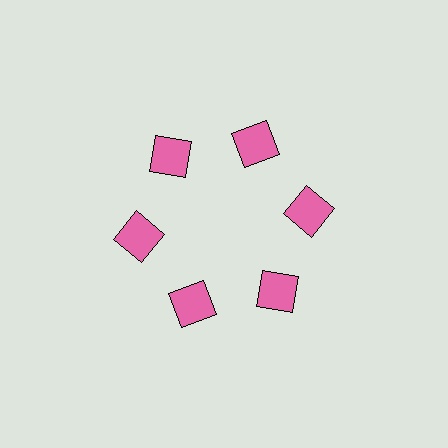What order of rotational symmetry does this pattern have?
This pattern has 6-fold rotational symmetry.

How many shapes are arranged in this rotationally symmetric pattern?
There are 6 shapes, arranged in 6 groups of 1.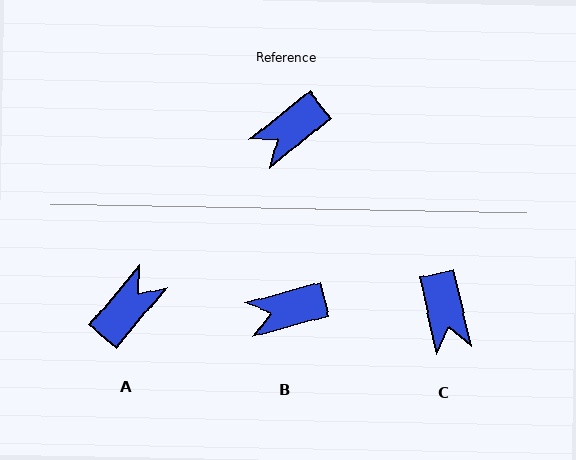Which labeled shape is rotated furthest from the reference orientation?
A, about 168 degrees away.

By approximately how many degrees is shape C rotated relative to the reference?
Approximately 64 degrees counter-clockwise.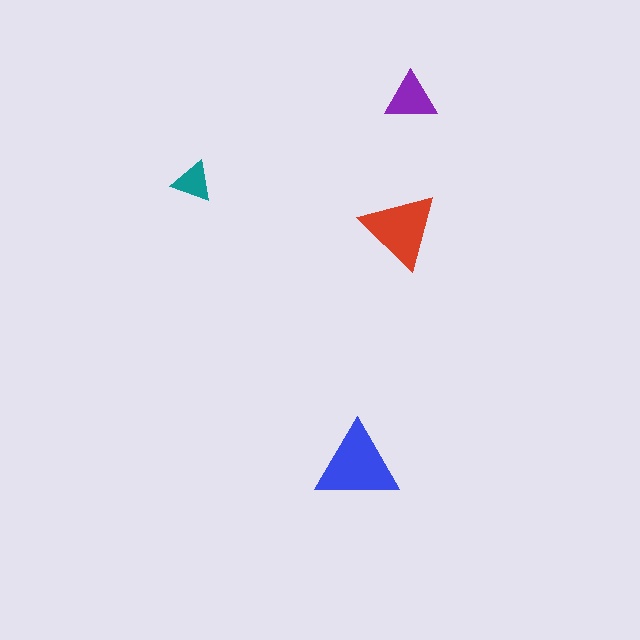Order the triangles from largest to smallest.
the blue one, the red one, the purple one, the teal one.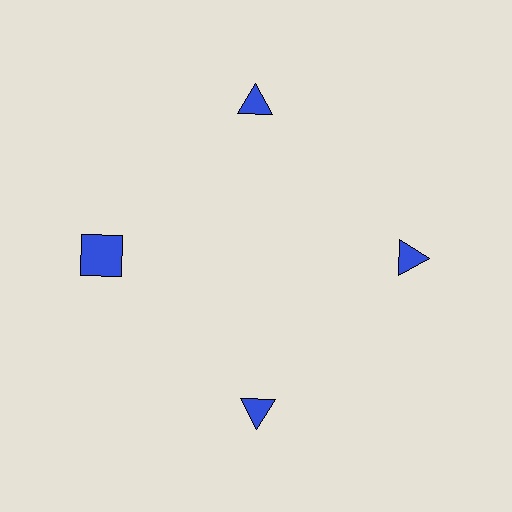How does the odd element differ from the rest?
It has a different shape: square instead of triangle.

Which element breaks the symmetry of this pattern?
The blue square at roughly the 9 o'clock position breaks the symmetry. All other shapes are blue triangles.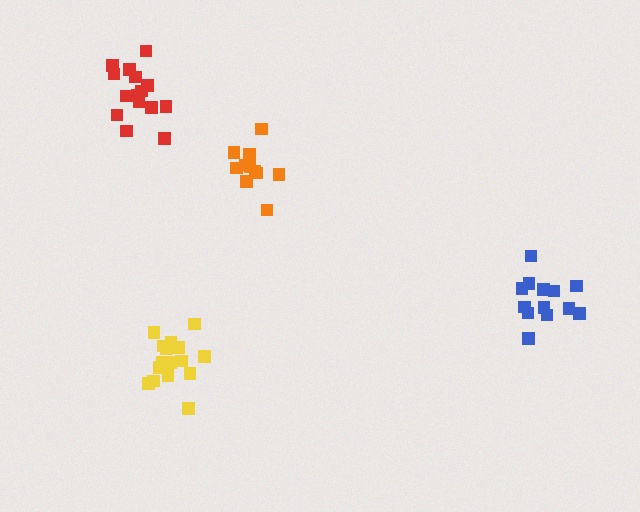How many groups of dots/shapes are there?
There are 4 groups.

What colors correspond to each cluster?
The clusters are colored: yellow, red, blue, orange.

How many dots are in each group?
Group 1: 16 dots, Group 2: 15 dots, Group 3: 13 dots, Group 4: 11 dots (55 total).